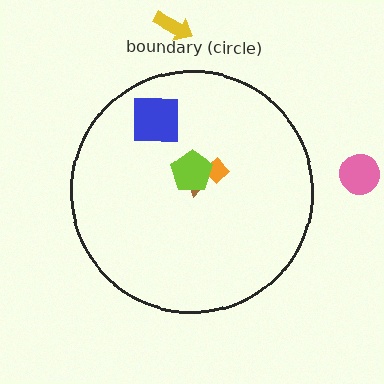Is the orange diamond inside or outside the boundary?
Inside.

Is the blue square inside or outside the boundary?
Inside.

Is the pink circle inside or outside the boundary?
Outside.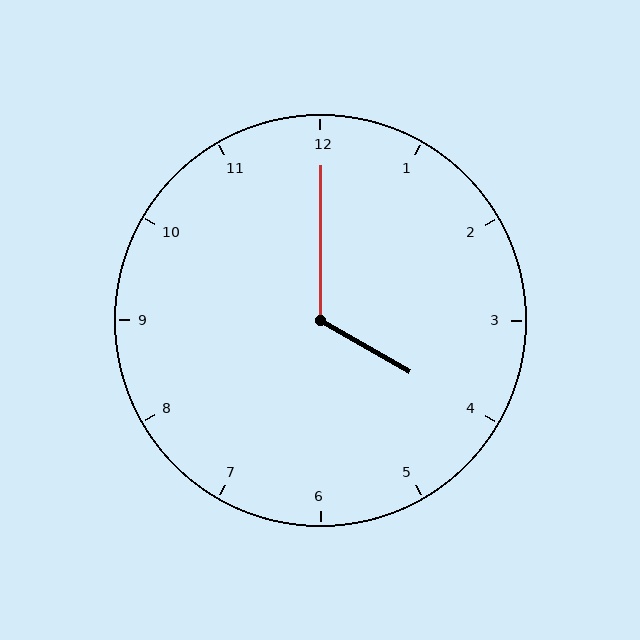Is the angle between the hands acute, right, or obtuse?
It is obtuse.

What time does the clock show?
4:00.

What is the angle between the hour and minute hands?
Approximately 120 degrees.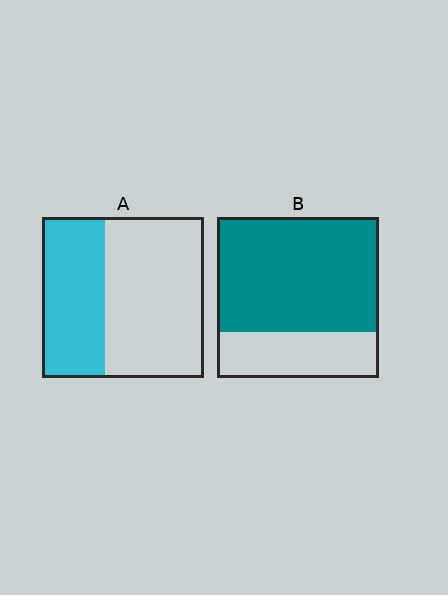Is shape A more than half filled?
No.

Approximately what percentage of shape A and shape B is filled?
A is approximately 40% and B is approximately 70%.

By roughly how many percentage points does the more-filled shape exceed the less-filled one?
By roughly 35 percentage points (B over A).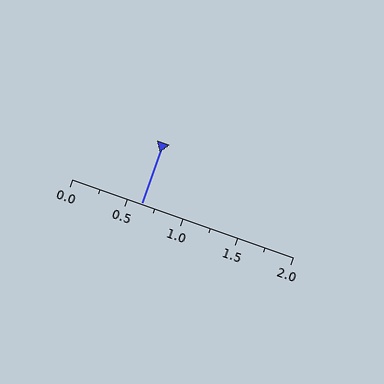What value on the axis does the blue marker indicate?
The marker indicates approximately 0.62.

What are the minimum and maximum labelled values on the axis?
The axis runs from 0.0 to 2.0.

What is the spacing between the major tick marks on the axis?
The major ticks are spaced 0.5 apart.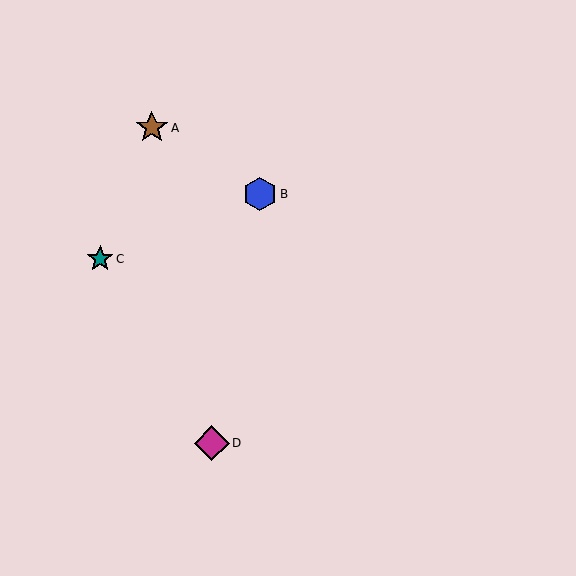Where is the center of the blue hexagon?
The center of the blue hexagon is at (260, 194).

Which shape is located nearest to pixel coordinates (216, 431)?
The magenta diamond (labeled D) at (212, 443) is nearest to that location.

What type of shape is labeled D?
Shape D is a magenta diamond.